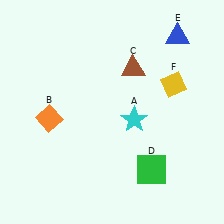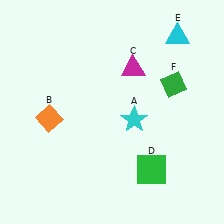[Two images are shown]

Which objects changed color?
C changed from brown to magenta. E changed from blue to cyan. F changed from yellow to green.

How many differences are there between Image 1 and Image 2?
There are 3 differences between the two images.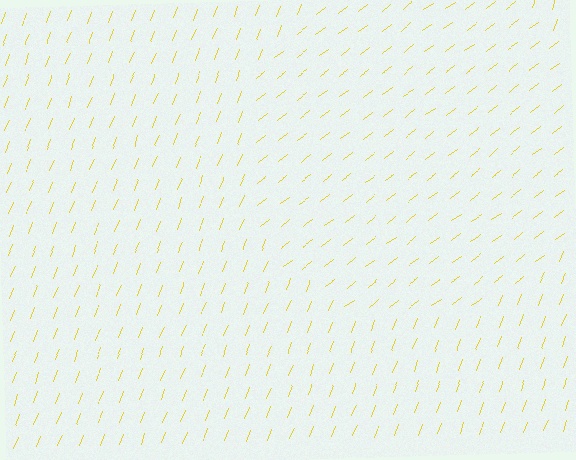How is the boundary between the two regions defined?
The boundary is defined purely by a change in line orientation (approximately 31 degrees difference). All lines are the same color and thickness.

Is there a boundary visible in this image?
Yes, there is a texture boundary formed by a change in line orientation.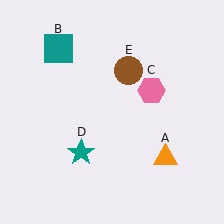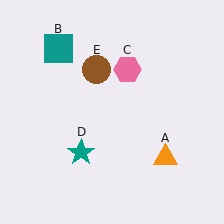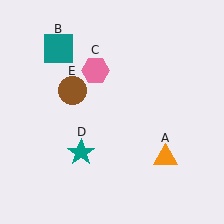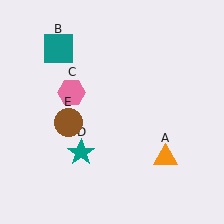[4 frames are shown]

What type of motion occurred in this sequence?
The pink hexagon (object C), brown circle (object E) rotated counterclockwise around the center of the scene.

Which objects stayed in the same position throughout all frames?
Orange triangle (object A) and teal square (object B) and teal star (object D) remained stationary.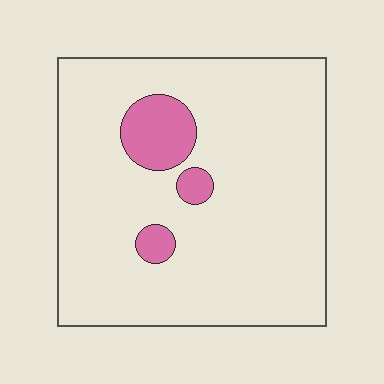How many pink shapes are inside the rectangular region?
3.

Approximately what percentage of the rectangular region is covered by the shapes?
Approximately 10%.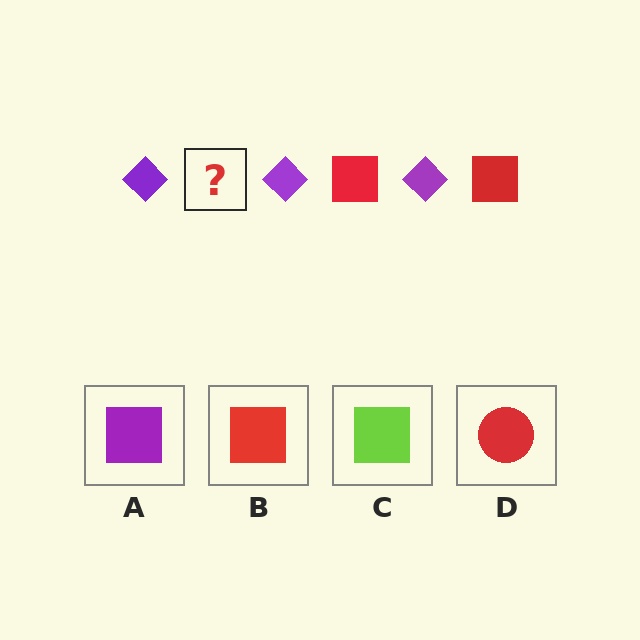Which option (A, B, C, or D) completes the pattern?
B.